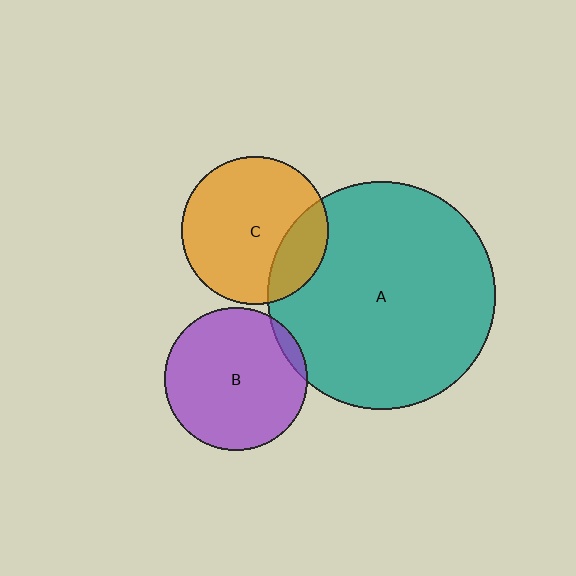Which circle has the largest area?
Circle A (teal).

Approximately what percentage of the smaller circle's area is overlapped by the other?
Approximately 20%.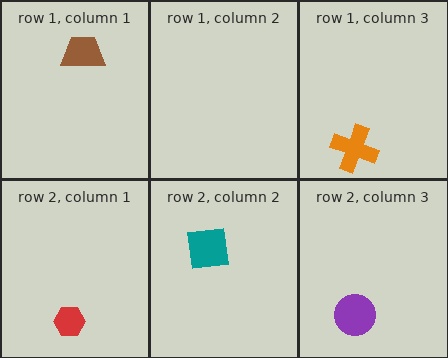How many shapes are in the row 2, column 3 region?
1.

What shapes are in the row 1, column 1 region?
The brown trapezoid.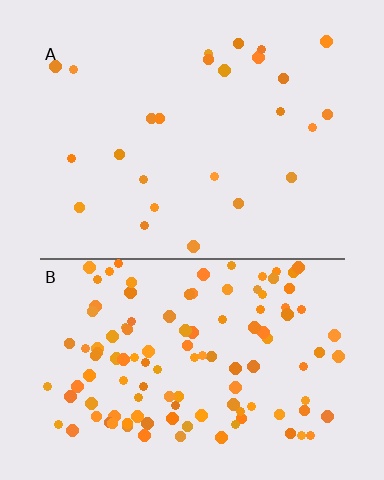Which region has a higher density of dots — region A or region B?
B (the bottom).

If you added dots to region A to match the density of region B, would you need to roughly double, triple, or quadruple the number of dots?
Approximately quadruple.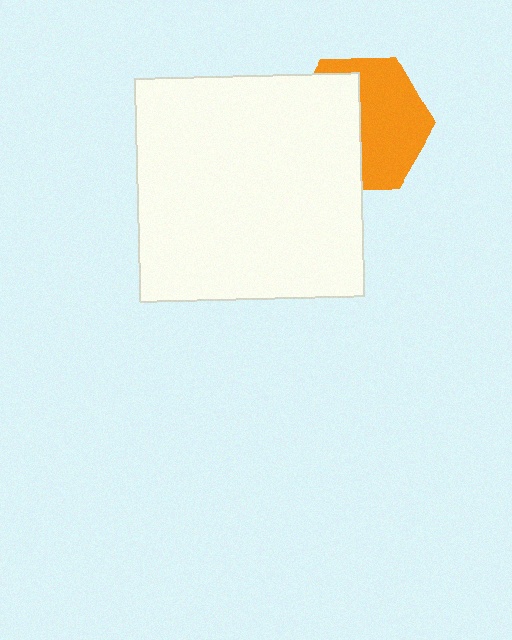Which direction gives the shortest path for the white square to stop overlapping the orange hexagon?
Moving left gives the shortest separation.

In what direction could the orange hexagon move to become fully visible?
The orange hexagon could move right. That would shift it out from behind the white square entirely.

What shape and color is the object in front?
The object in front is a white square.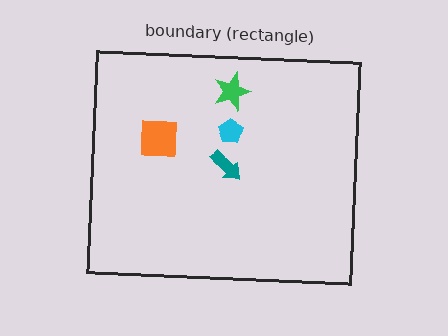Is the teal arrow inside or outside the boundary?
Inside.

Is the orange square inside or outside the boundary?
Inside.